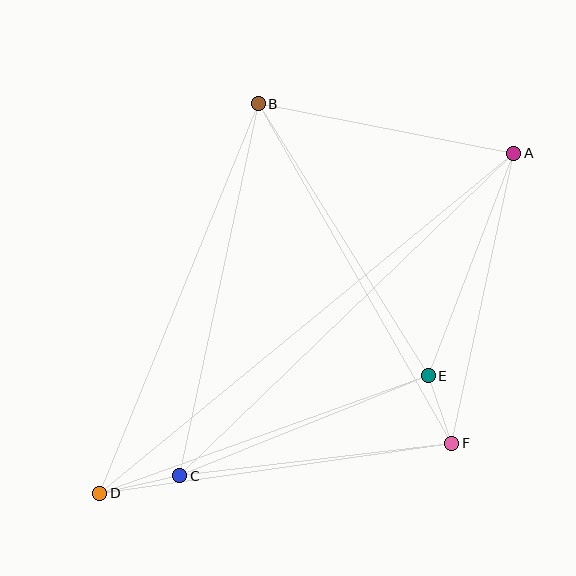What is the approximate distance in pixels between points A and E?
The distance between A and E is approximately 238 pixels.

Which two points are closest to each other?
Points E and F are closest to each other.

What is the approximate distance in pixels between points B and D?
The distance between B and D is approximately 420 pixels.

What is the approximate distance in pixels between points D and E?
The distance between D and E is approximately 349 pixels.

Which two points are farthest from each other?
Points A and D are farthest from each other.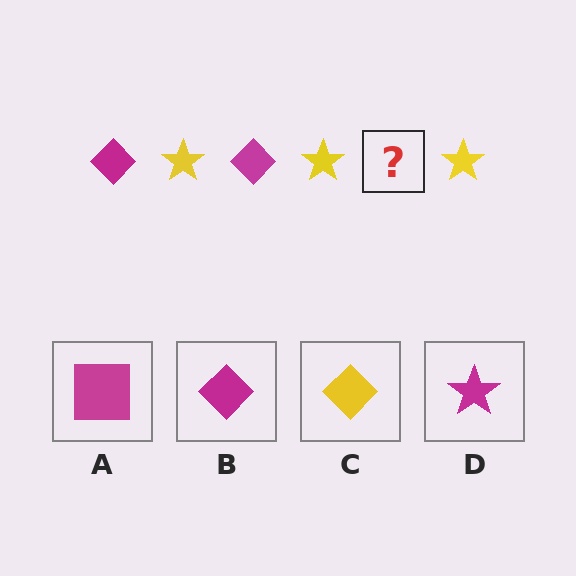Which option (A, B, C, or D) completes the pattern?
B.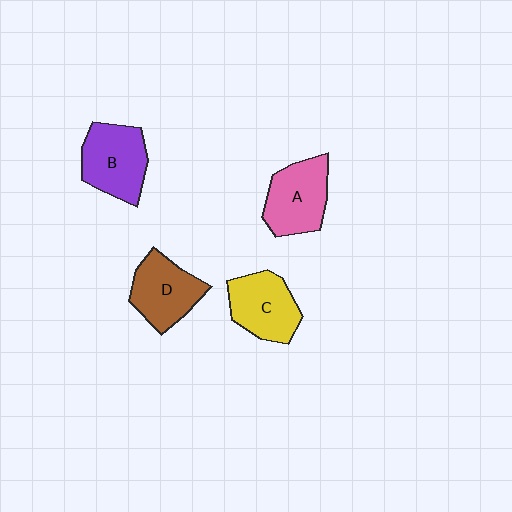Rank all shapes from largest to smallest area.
From largest to smallest: B (purple), A (pink), C (yellow), D (brown).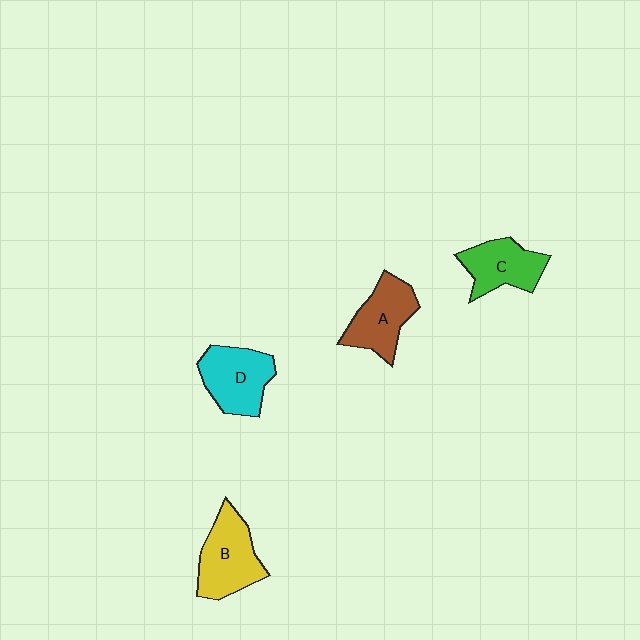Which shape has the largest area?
Shape B (yellow).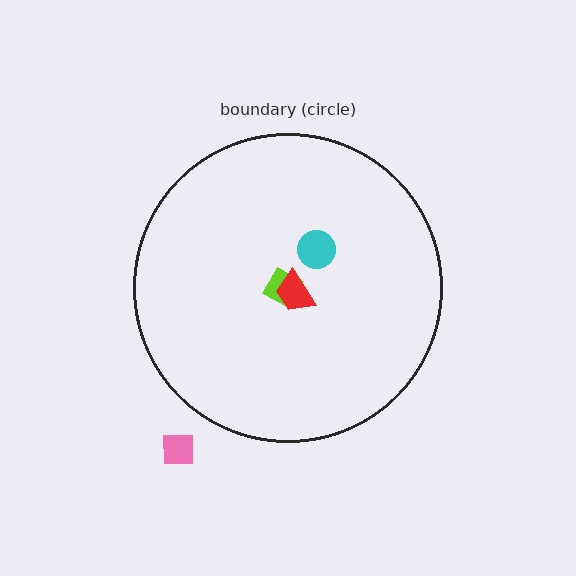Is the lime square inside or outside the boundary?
Inside.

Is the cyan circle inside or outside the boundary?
Inside.